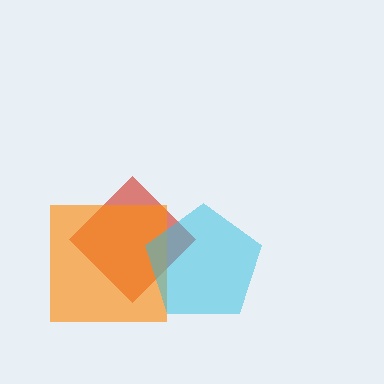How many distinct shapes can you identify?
There are 3 distinct shapes: a red diamond, an orange square, a cyan pentagon.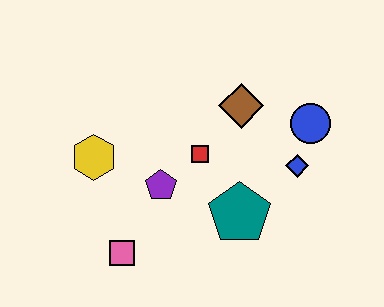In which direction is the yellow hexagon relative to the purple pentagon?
The yellow hexagon is to the left of the purple pentagon.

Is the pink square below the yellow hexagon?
Yes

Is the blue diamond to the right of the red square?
Yes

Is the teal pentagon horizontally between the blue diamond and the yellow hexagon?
Yes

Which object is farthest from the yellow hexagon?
The blue circle is farthest from the yellow hexagon.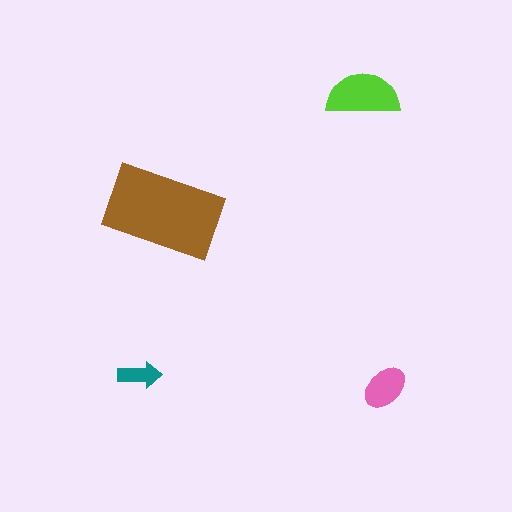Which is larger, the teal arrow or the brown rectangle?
The brown rectangle.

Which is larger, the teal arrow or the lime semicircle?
The lime semicircle.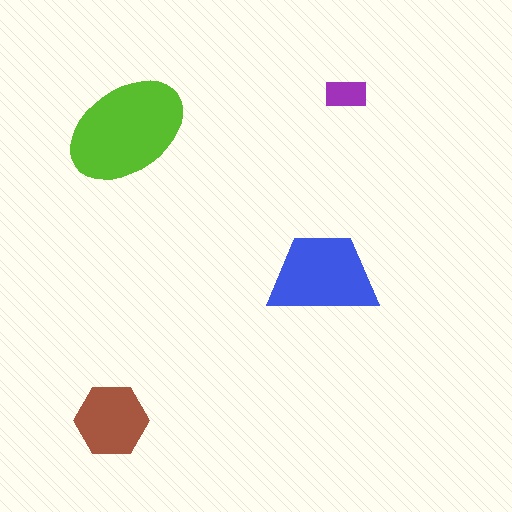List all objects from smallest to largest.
The purple rectangle, the brown hexagon, the blue trapezoid, the lime ellipse.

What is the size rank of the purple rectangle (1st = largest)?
4th.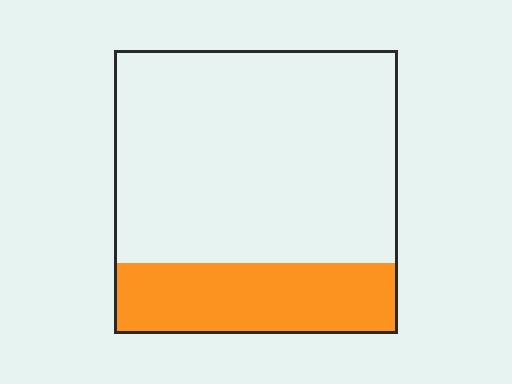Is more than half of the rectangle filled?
No.